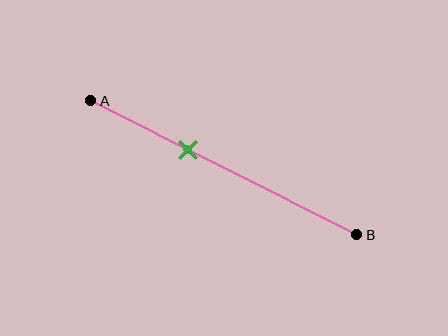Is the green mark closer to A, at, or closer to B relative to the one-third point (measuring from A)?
The green mark is closer to point B than the one-third point of segment AB.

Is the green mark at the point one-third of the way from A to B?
No, the mark is at about 35% from A, not at the 33% one-third point.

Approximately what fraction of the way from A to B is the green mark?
The green mark is approximately 35% of the way from A to B.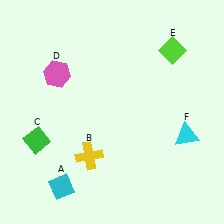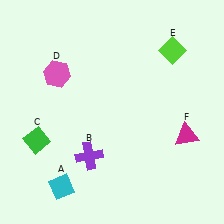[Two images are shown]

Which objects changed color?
B changed from yellow to purple. F changed from cyan to magenta.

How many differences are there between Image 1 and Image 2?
There are 2 differences between the two images.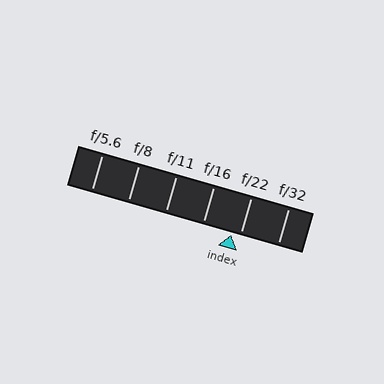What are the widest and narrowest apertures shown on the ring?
The widest aperture shown is f/5.6 and the narrowest is f/32.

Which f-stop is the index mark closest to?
The index mark is closest to f/22.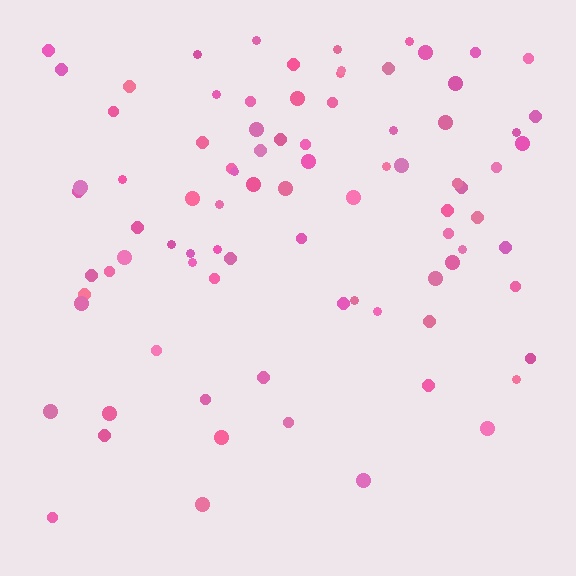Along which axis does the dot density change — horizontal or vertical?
Vertical.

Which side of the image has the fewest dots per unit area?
The bottom.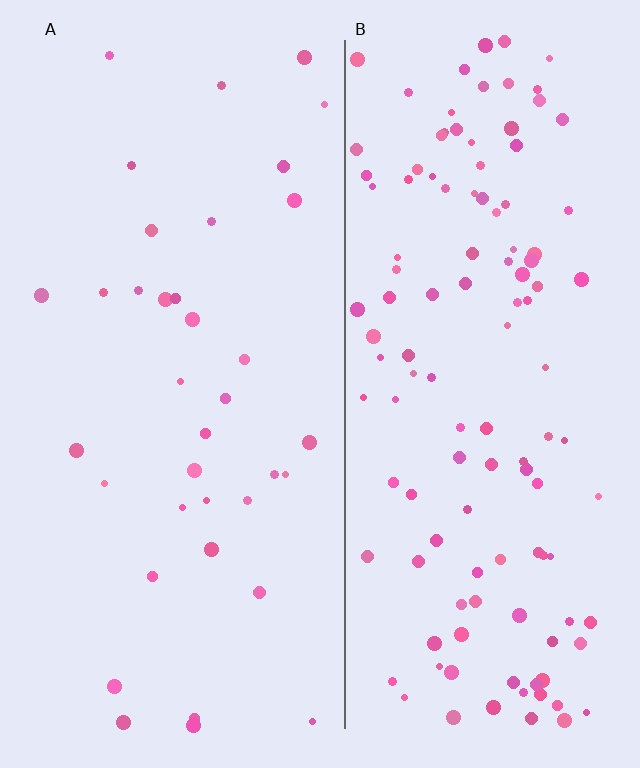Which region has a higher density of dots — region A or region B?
B (the right).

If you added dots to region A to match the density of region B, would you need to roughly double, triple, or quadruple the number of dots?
Approximately triple.